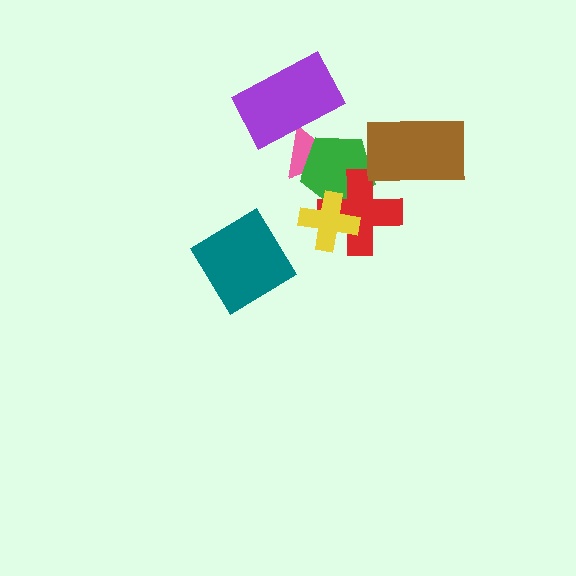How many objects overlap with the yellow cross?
2 objects overlap with the yellow cross.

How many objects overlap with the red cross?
2 objects overlap with the red cross.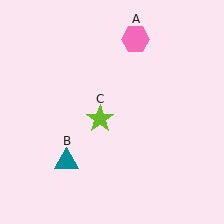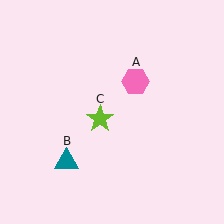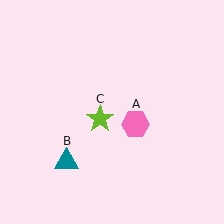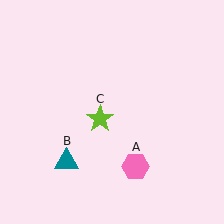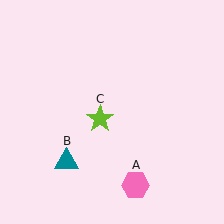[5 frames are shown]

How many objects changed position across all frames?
1 object changed position: pink hexagon (object A).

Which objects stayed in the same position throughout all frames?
Teal triangle (object B) and lime star (object C) remained stationary.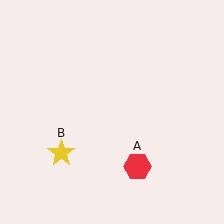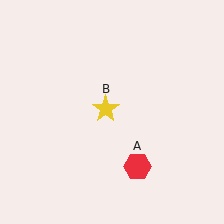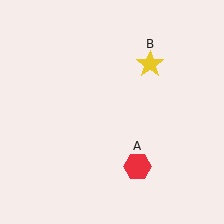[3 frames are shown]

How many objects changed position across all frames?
1 object changed position: yellow star (object B).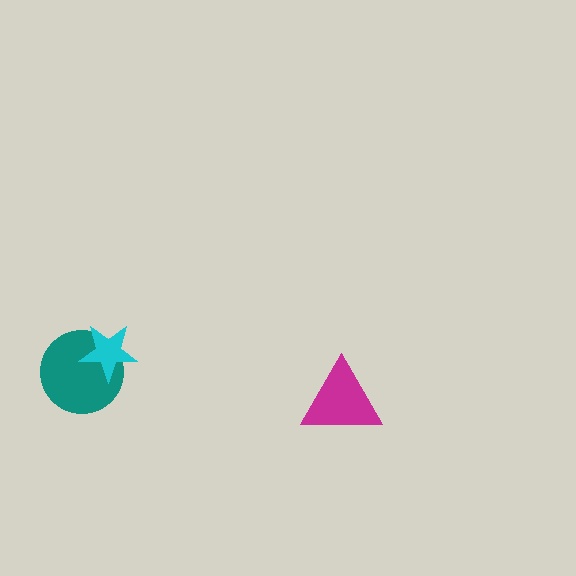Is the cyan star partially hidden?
No, no other shape covers it.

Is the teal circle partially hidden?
Yes, it is partially covered by another shape.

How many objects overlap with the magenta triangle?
0 objects overlap with the magenta triangle.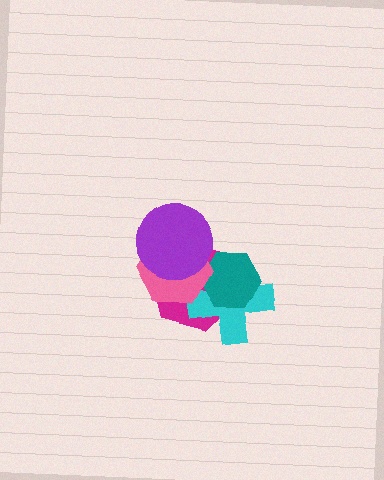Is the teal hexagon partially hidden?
Yes, it is partially covered by another shape.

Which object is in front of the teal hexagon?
The pink hexagon is in front of the teal hexagon.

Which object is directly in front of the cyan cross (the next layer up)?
The teal hexagon is directly in front of the cyan cross.